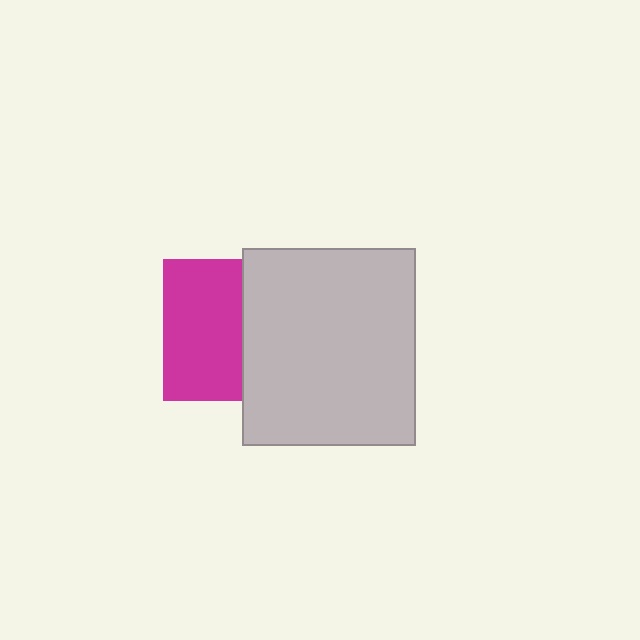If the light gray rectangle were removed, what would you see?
You would see the complete magenta square.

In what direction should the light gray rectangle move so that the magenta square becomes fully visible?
The light gray rectangle should move right. That is the shortest direction to clear the overlap and leave the magenta square fully visible.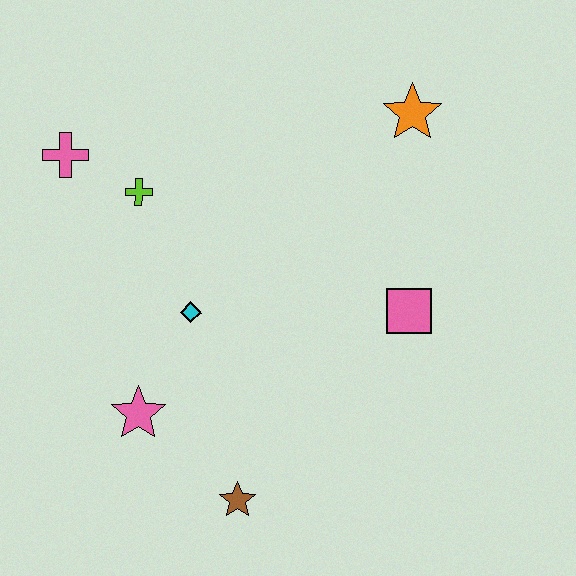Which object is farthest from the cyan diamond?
The orange star is farthest from the cyan diamond.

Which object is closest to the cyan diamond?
The pink star is closest to the cyan diamond.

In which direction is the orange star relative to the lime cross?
The orange star is to the right of the lime cross.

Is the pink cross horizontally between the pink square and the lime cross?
No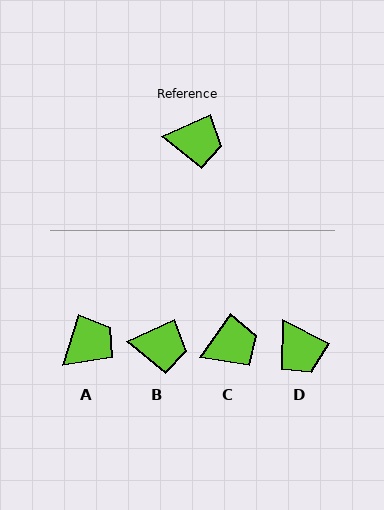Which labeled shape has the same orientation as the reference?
B.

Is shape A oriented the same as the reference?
No, it is off by about 48 degrees.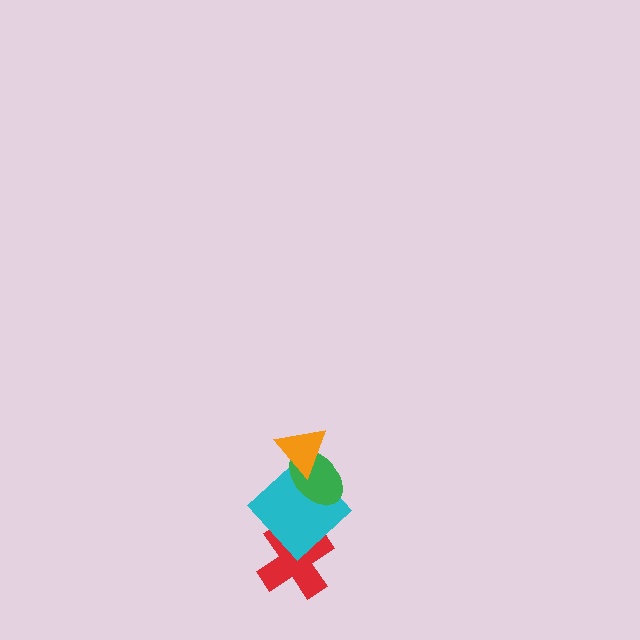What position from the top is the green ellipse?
The green ellipse is 2nd from the top.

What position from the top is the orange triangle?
The orange triangle is 1st from the top.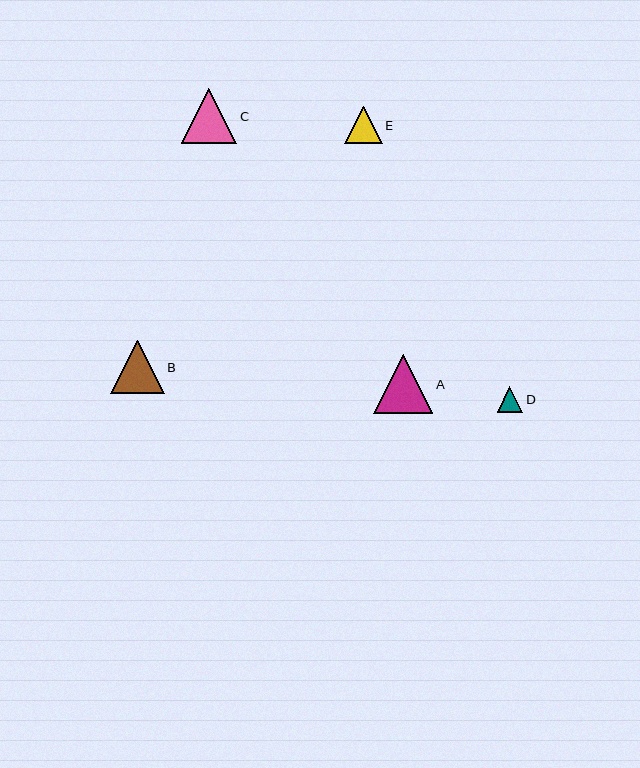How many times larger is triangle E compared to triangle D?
Triangle E is approximately 1.5 times the size of triangle D.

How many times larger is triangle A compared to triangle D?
Triangle A is approximately 2.3 times the size of triangle D.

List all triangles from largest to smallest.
From largest to smallest: A, C, B, E, D.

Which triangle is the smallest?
Triangle D is the smallest with a size of approximately 25 pixels.